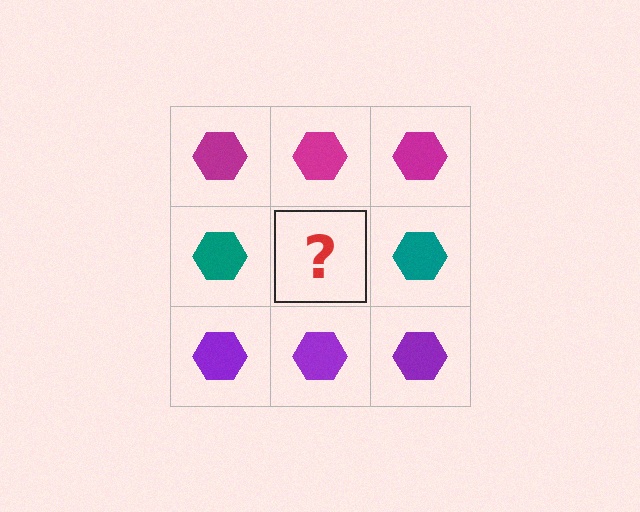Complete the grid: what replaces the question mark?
The question mark should be replaced with a teal hexagon.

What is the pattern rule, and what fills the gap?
The rule is that each row has a consistent color. The gap should be filled with a teal hexagon.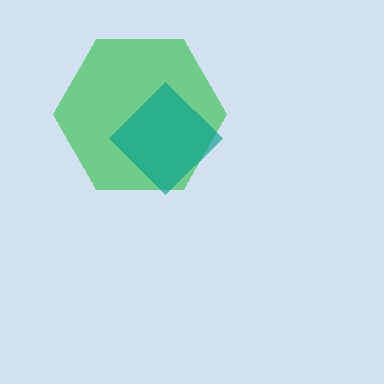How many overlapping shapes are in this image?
There are 2 overlapping shapes in the image.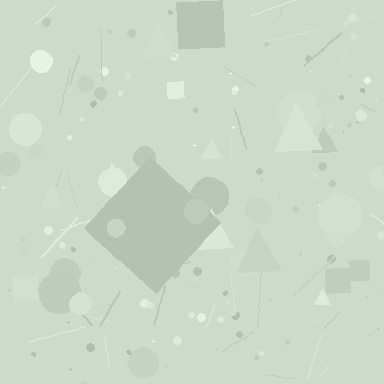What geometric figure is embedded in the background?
A diamond is embedded in the background.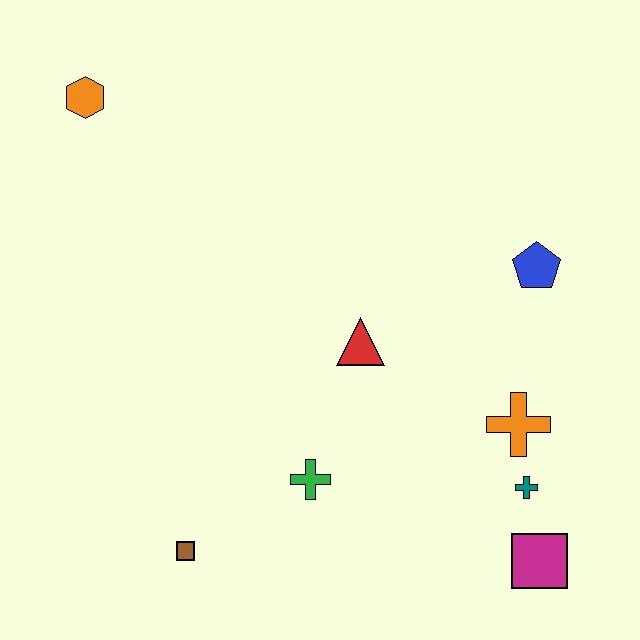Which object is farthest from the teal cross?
The orange hexagon is farthest from the teal cross.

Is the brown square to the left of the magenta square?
Yes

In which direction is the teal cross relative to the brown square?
The teal cross is to the right of the brown square.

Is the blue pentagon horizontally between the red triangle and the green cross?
No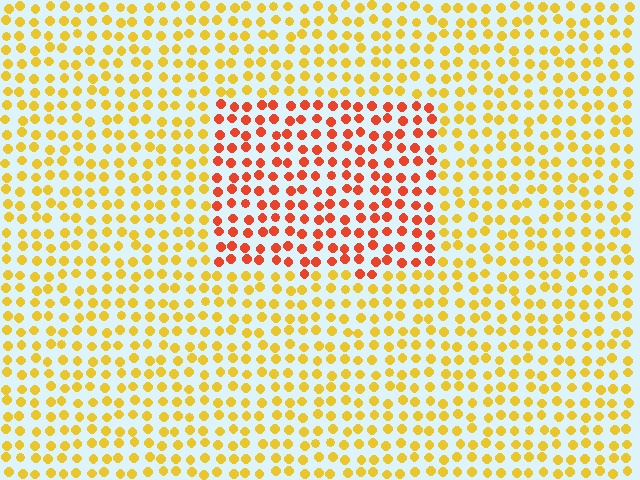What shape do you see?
I see a rectangle.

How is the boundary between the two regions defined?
The boundary is defined purely by a slight shift in hue (about 42 degrees). Spacing, size, and orientation are identical on both sides.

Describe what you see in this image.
The image is filled with small yellow elements in a uniform arrangement. A rectangle-shaped region is visible where the elements are tinted to a slightly different hue, forming a subtle color boundary.